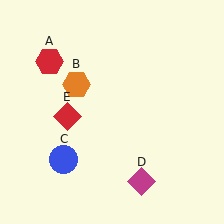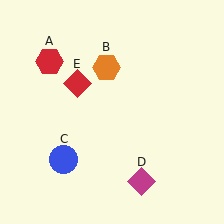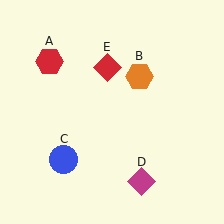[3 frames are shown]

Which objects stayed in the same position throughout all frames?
Red hexagon (object A) and blue circle (object C) and magenta diamond (object D) remained stationary.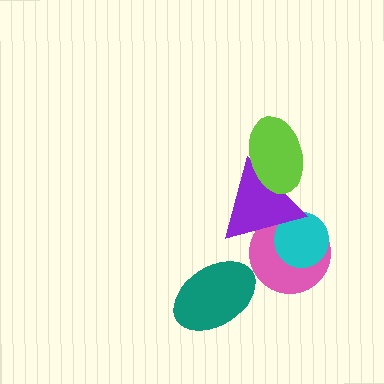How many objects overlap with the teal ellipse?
0 objects overlap with the teal ellipse.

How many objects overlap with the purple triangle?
3 objects overlap with the purple triangle.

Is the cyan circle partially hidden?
Yes, it is partially covered by another shape.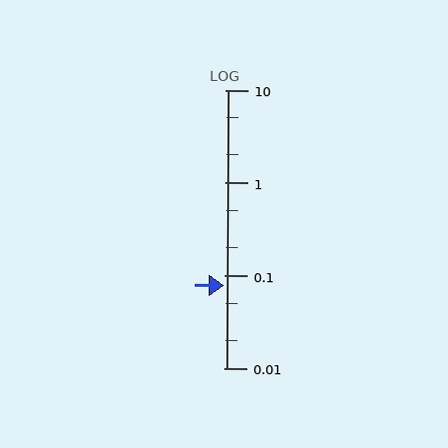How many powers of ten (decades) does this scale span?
The scale spans 3 decades, from 0.01 to 10.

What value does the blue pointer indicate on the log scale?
The pointer indicates approximately 0.077.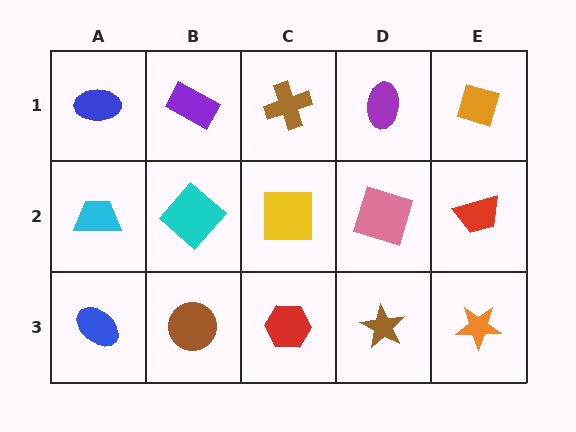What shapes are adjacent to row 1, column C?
A yellow square (row 2, column C), a purple rectangle (row 1, column B), a purple ellipse (row 1, column D).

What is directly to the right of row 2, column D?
A red trapezoid.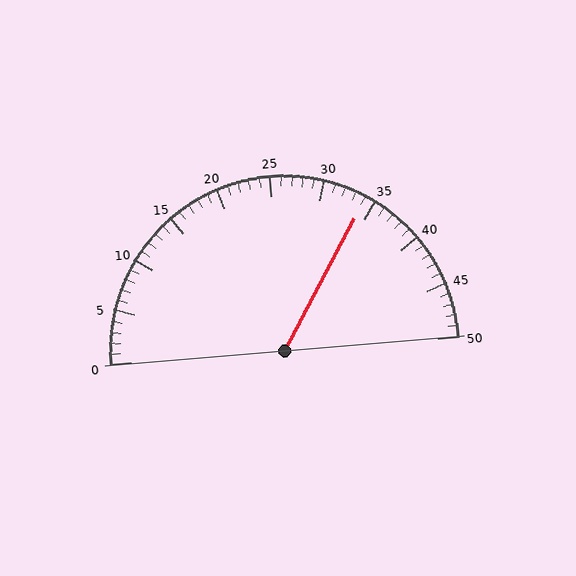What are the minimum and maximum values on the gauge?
The gauge ranges from 0 to 50.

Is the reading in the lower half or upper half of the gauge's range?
The reading is in the upper half of the range (0 to 50).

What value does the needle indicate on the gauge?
The needle indicates approximately 34.